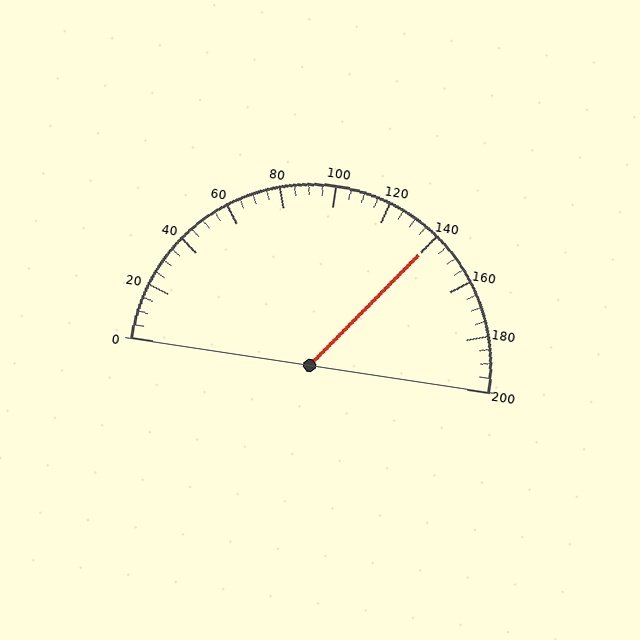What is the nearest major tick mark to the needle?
The nearest major tick mark is 140.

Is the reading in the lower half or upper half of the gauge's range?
The reading is in the upper half of the range (0 to 200).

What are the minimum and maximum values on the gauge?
The gauge ranges from 0 to 200.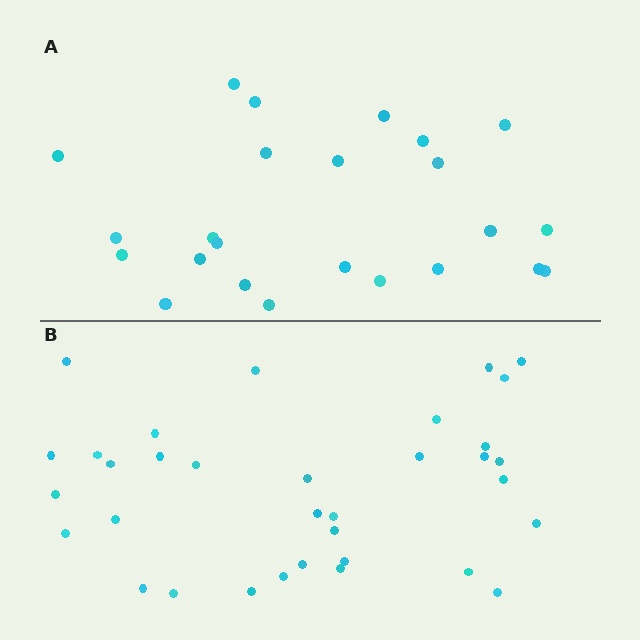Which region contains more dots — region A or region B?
Region B (the bottom region) has more dots.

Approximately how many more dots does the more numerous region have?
Region B has roughly 10 or so more dots than region A.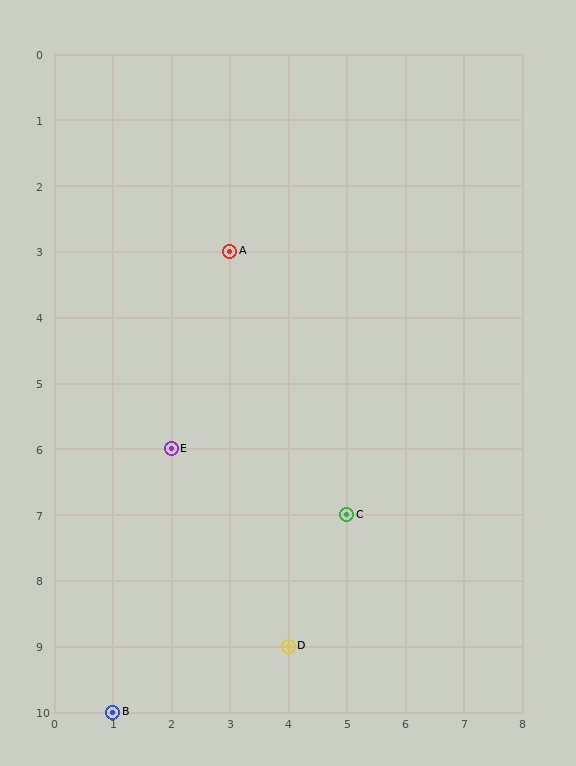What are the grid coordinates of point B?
Point B is at grid coordinates (1, 10).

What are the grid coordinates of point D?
Point D is at grid coordinates (4, 9).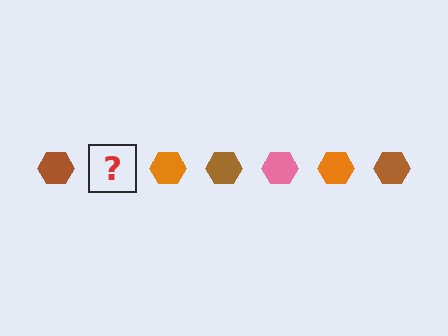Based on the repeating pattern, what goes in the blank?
The blank should be a pink hexagon.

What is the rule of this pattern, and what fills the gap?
The rule is that the pattern cycles through brown, pink, orange hexagons. The gap should be filled with a pink hexagon.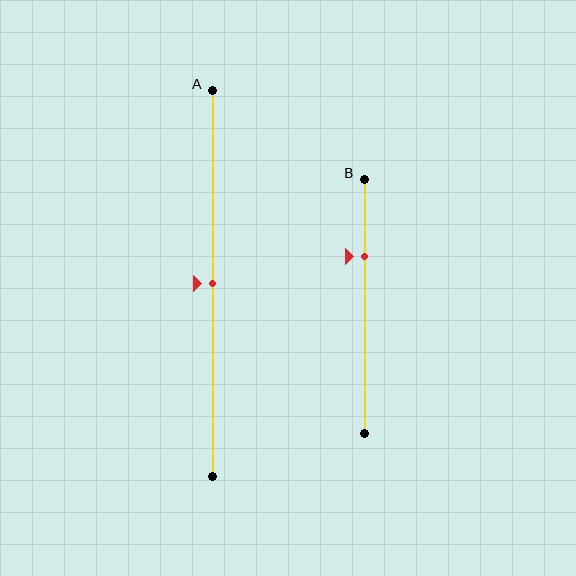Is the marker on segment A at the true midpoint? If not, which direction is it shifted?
Yes, the marker on segment A is at the true midpoint.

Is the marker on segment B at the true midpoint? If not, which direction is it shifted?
No, the marker on segment B is shifted upward by about 20% of the segment length.